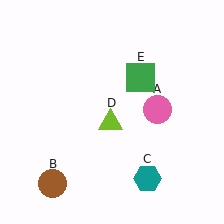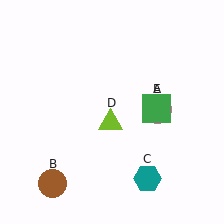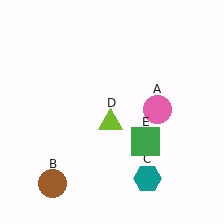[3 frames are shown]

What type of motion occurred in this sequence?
The green square (object E) rotated clockwise around the center of the scene.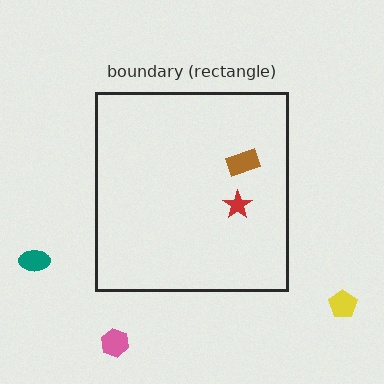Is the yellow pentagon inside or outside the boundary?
Outside.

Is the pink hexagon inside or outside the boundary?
Outside.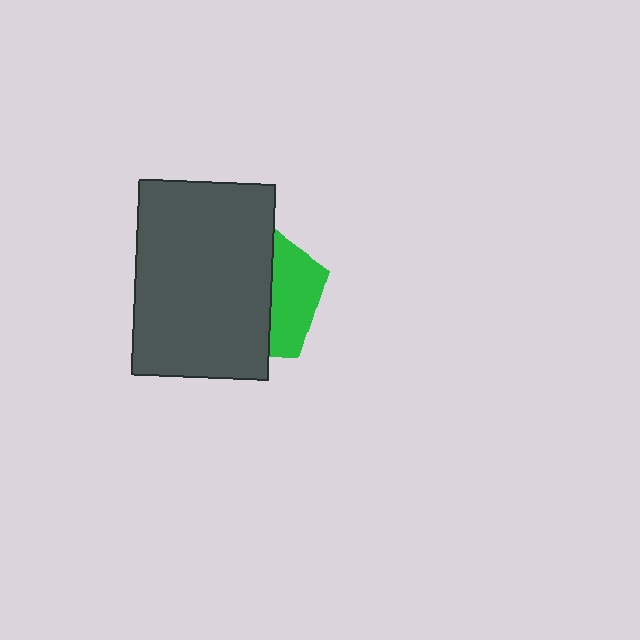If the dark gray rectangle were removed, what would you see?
You would see the complete green pentagon.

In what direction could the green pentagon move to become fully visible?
The green pentagon could move right. That would shift it out from behind the dark gray rectangle entirely.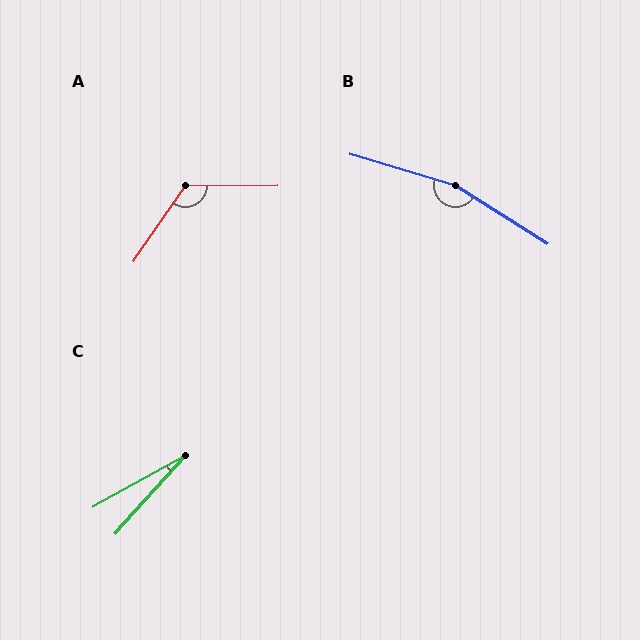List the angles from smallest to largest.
C (19°), A (125°), B (164°).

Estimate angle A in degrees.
Approximately 125 degrees.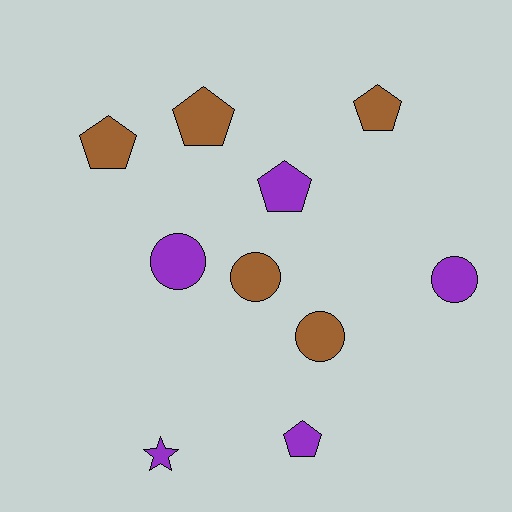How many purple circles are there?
There are 2 purple circles.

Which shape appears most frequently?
Pentagon, with 5 objects.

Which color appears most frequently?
Purple, with 5 objects.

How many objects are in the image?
There are 10 objects.